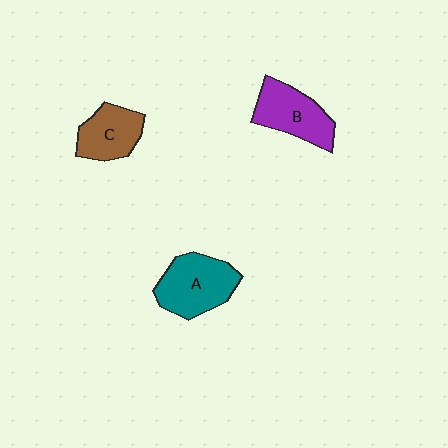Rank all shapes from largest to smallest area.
From largest to smallest: A (teal), B (purple), C (brown).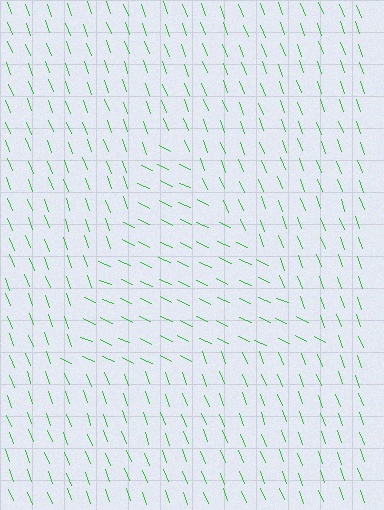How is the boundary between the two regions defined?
The boundary is defined purely by a change in line orientation (approximately 45 degrees difference). All lines are the same color and thickness.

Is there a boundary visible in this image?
Yes, there is a texture boundary formed by a change in line orientation.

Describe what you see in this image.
The image is filled with small green line segments. A triangle region in the image has lines oriented differently from the surrounding lines, creating a visible texture boundary.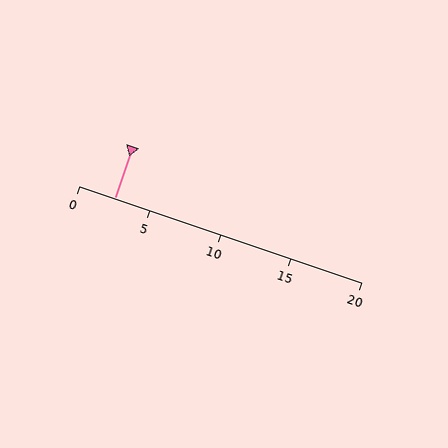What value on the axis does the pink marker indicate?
The marker indicates approximately 2.5.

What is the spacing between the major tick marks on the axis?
The major ticks are spaced 5 apart.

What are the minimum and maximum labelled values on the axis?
The axis runs from 0 to 20.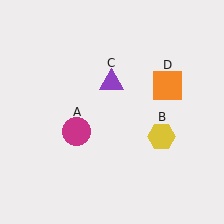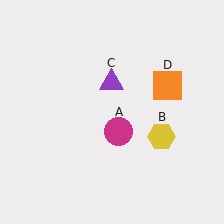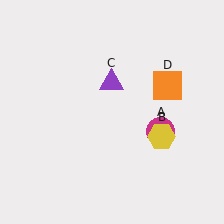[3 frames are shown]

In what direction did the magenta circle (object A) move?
The magenta circle (object A) moved right.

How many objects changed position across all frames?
1 object changed position: magenta circle (object A).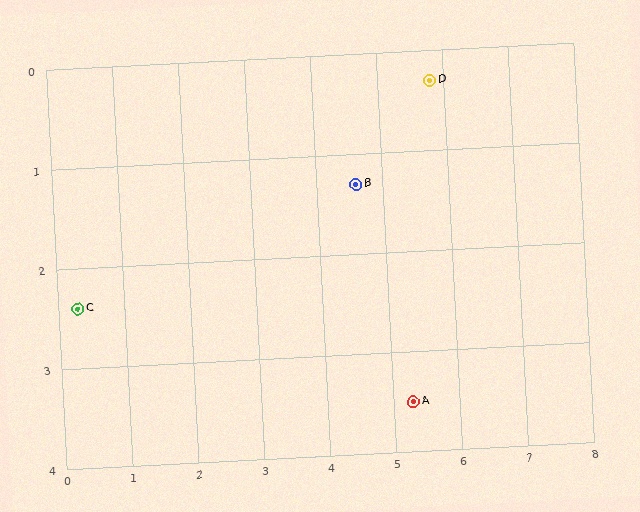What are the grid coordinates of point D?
Point D is at approximately (5.8, 0.3).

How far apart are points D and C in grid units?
Points D and C are about 5.9 grid units apart.